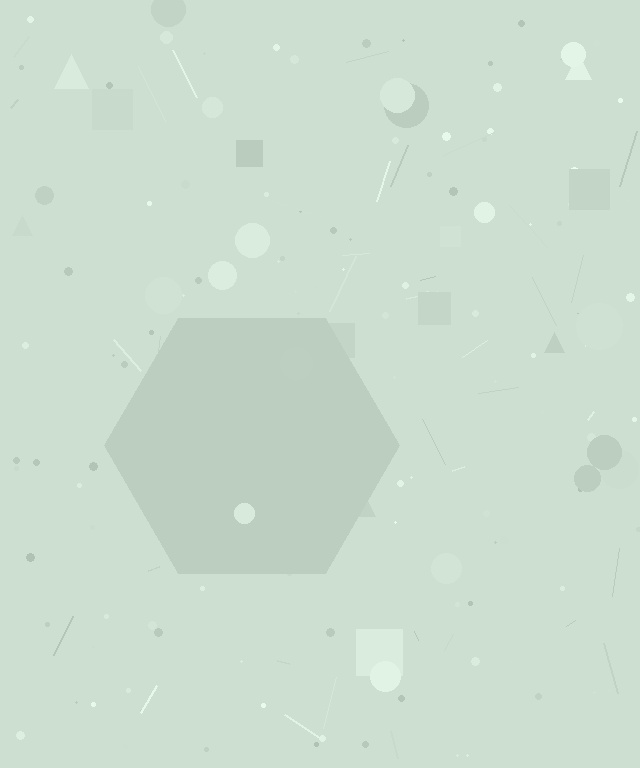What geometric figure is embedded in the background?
A hexagon is embedded in the background.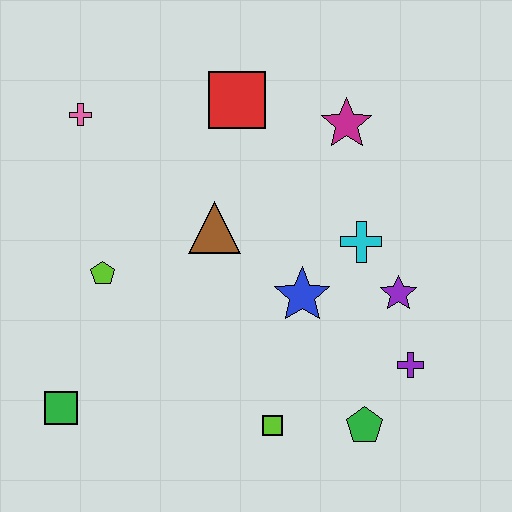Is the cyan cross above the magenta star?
No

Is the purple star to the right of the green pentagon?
Yes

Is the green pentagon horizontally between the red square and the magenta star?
No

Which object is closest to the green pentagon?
The purple cross is closest to the green pentagon.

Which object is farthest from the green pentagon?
The pink cross is farthest from the green pentagon.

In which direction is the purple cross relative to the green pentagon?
The purple cross is above the green pentagon.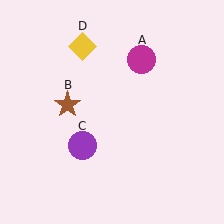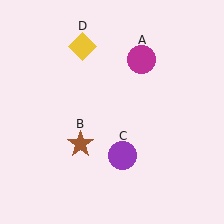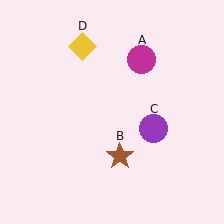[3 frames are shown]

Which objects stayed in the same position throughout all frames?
Magenta circle (object A) and yellow diamond (object D) remained stationary.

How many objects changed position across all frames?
2 objects changed position: brown star (object B), purple circle (object C).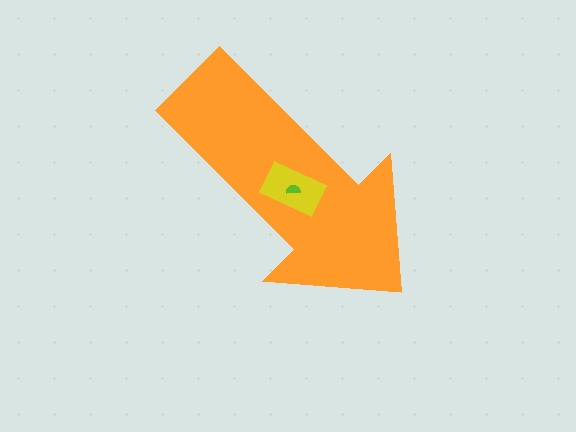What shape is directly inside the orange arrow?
The yellow rectangle.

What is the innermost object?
The lime semicircle.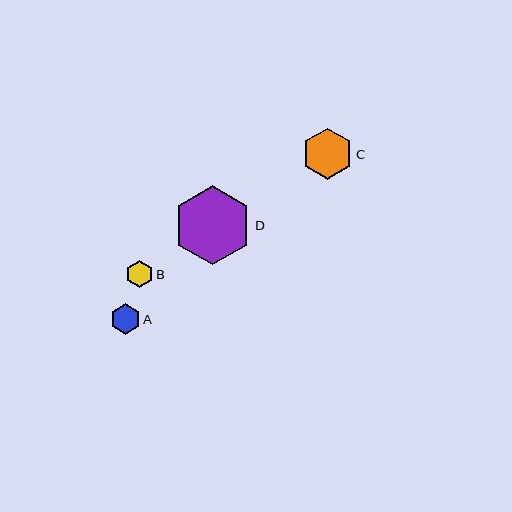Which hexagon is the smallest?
Hexagon B is the smallest with a size of approximately 27 pixels.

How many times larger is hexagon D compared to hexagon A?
Hexagon D is approximately 2.6 times the size of hexagon A.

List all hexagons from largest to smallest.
From largest to smallest: D, C, A, B.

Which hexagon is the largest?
Hexagon D is the largest with a size of approximately 79 pixels.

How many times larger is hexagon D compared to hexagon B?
Hexagon D is approximately 2.9 times the size of hexagon B.